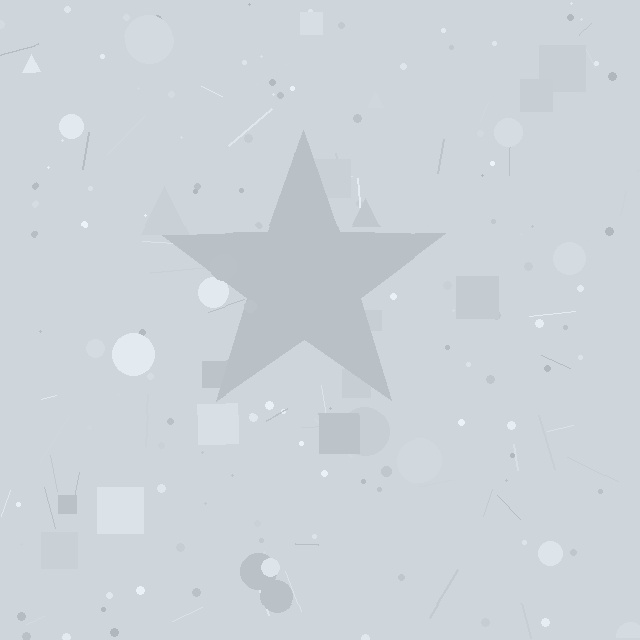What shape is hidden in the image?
A star is hidden in the image.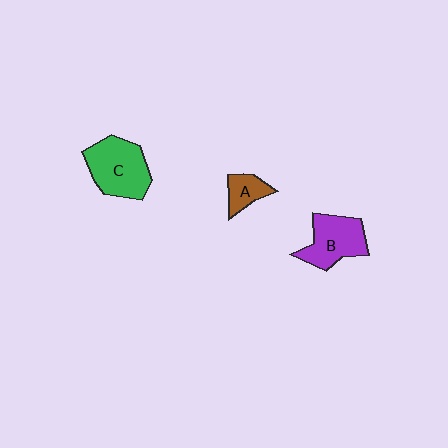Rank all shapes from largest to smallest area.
From largest to smallest: C (green), B (purple), A (brown).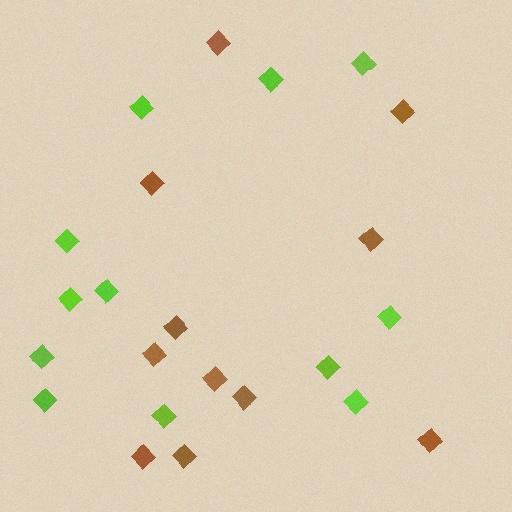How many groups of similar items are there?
There are 2 groups: one group of brown diamonds (11) and one group of lime diamonds (12).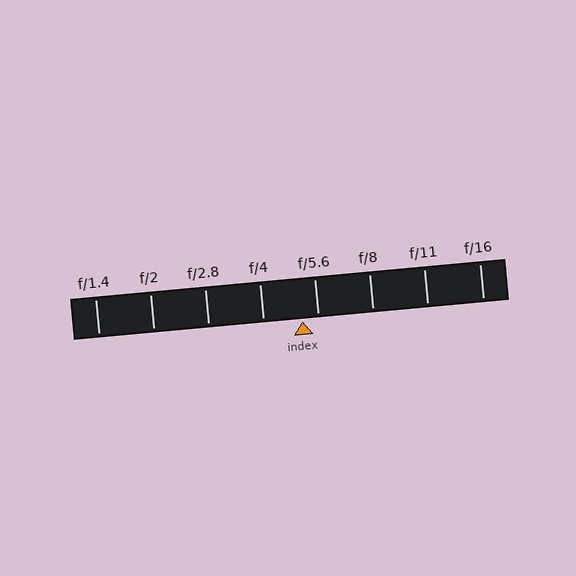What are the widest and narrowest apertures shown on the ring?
The widest aperture shown is f/1.4 and the narrowest is f/16.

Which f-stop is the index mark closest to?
The index mark is closest to f/5.6.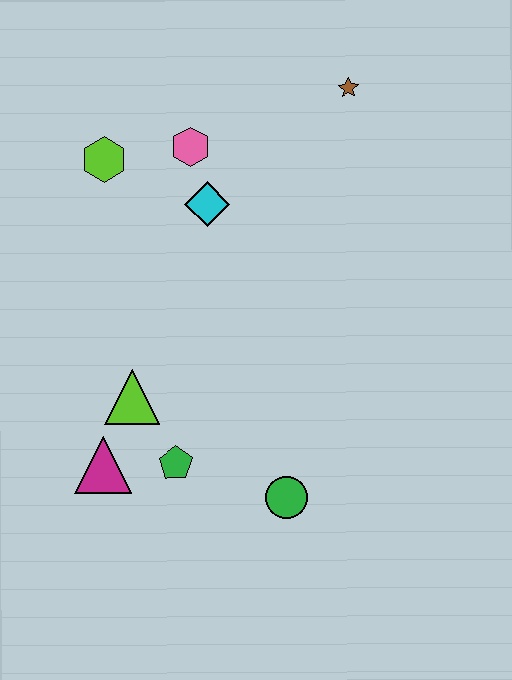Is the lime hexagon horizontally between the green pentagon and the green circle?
No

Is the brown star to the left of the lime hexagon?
No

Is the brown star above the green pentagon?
Yes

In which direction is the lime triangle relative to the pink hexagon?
The lime triangle is below the pink hexagon.